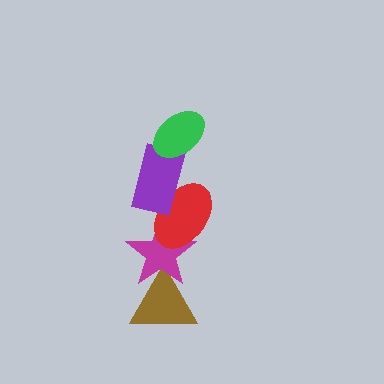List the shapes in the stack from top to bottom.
From top to bottom: the green ellipse, the purple rectangle, the red ellipse, the magenta star, the brown triangle.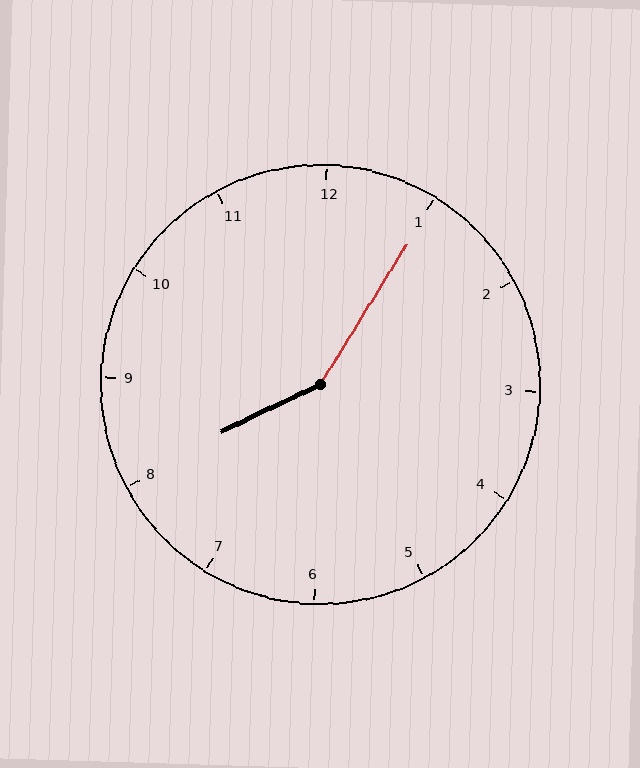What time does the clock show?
8:05.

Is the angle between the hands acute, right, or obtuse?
It is obtuse.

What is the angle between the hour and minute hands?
Approximately 148 degrees.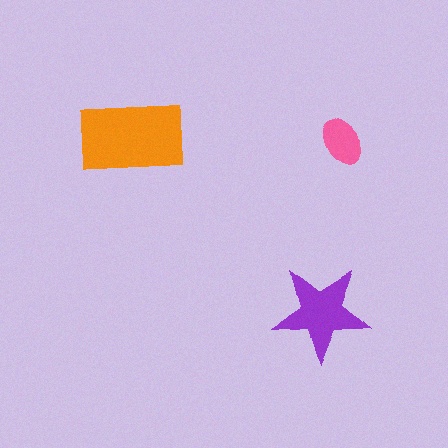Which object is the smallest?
The pink ellipse.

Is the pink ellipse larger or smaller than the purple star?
Smaller.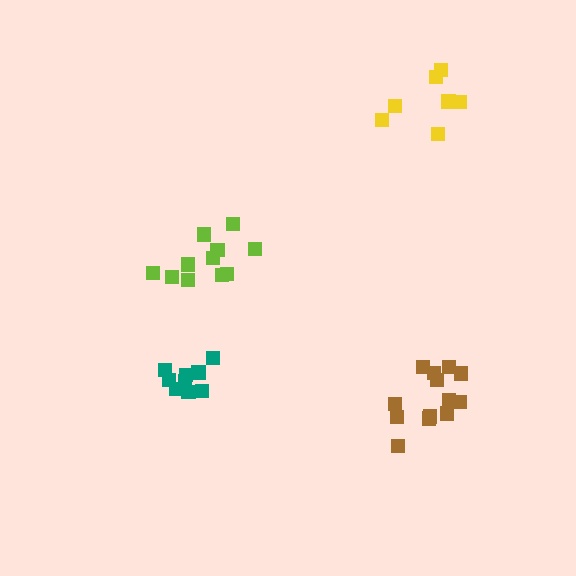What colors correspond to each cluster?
The clusters are colored: brown, teal, lime, yellow.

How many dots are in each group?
Group 1: 13 dots, Group 2: 9 dots, Group 3: 11 dots, Group 4: 7 dots (40 total).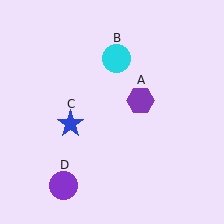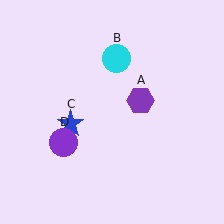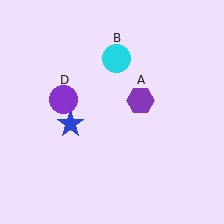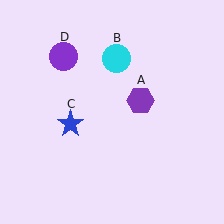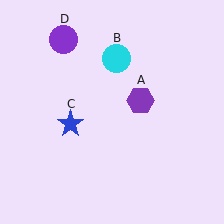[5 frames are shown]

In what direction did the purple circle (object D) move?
The purple circle (object D) moved up.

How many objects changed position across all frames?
1 object changed position: purple circle (object D).